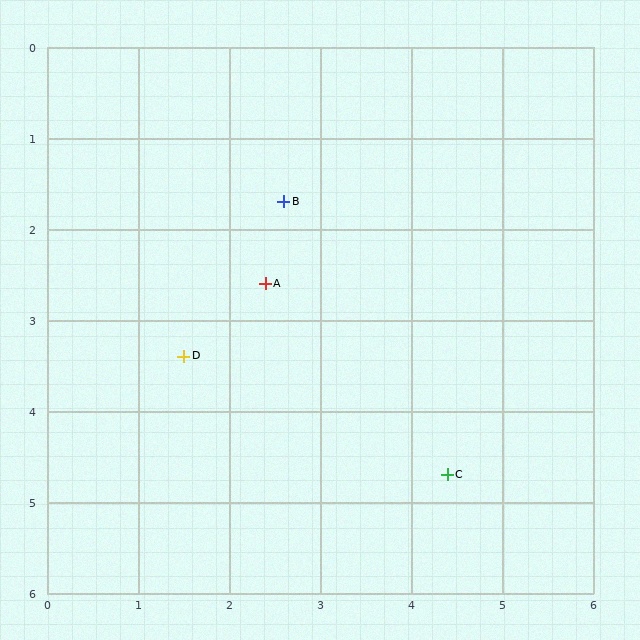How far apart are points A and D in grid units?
Points A and D are about 1.2 grid units apart.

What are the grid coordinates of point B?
Point B is at approximately (2.6, 1.7).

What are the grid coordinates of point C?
Point C is at approximately (4.4, 4.7).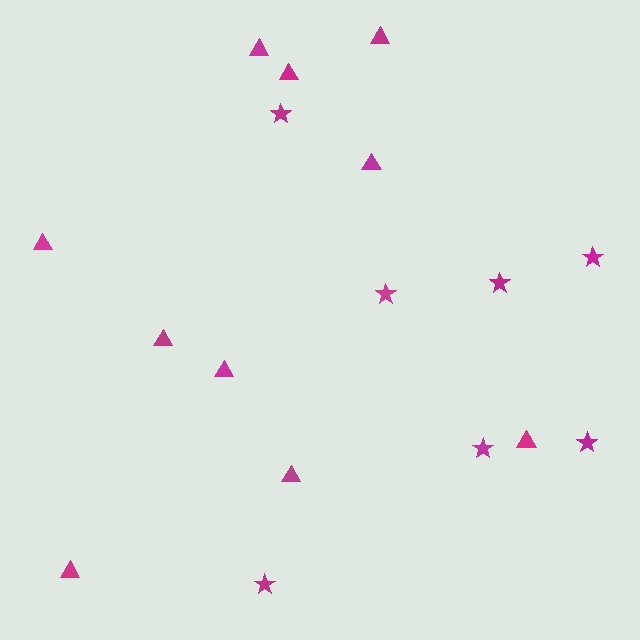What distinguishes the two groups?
There are 2 groups: one group of triangles (10) and one group of stars (7).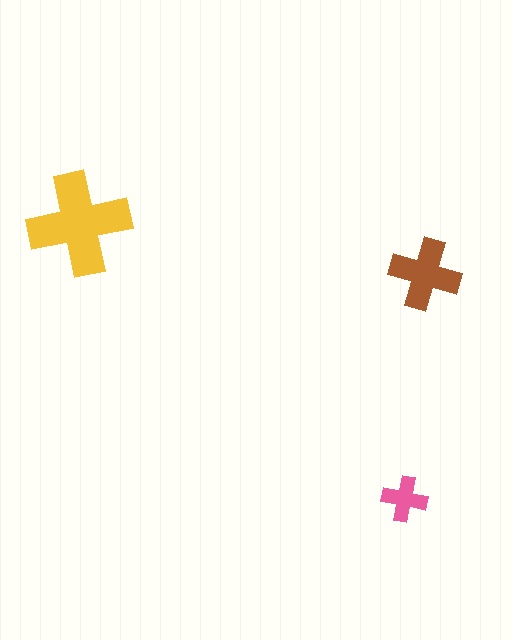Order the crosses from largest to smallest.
the yellow one, the brown one, the pink one.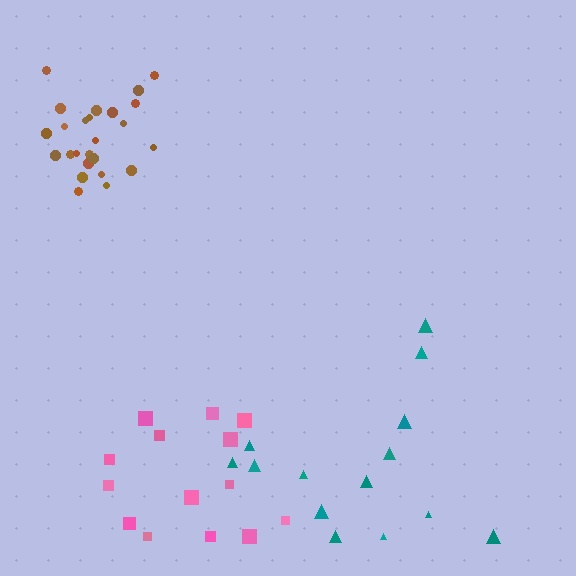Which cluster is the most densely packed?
Brown.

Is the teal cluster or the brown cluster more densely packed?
Brown.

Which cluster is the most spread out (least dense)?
Teal.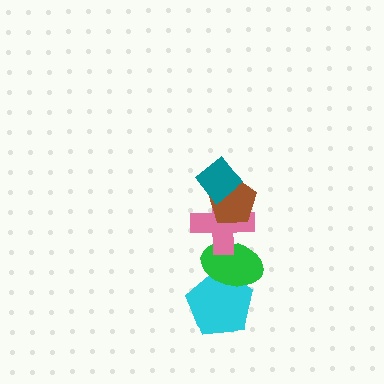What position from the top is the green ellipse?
The green ellipse is 4th from the top.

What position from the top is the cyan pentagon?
The cyan pentagon is 5th from the top.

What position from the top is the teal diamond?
The teal diamond is 1st from the top.